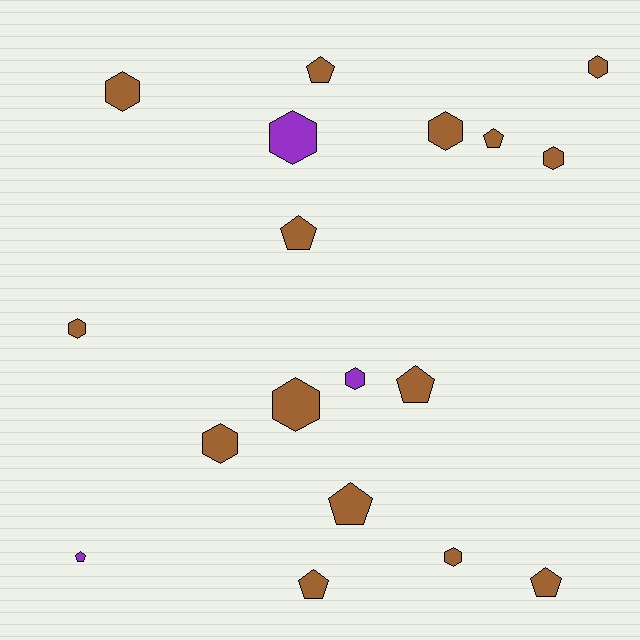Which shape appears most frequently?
Hexagon, with 10 objects.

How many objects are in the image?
There are 18 objects.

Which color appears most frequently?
Brown, with 15 objects.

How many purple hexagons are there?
There are 2 purple hexagons.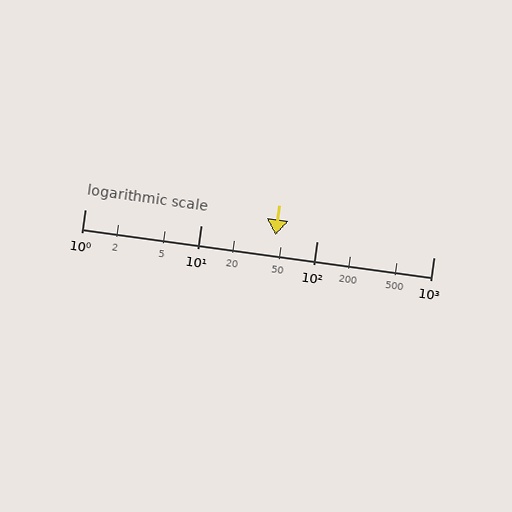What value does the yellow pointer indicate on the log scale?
The pointer indicates approximately 44.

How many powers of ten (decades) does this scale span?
The scale spans 3 decades, from 1 to 1000.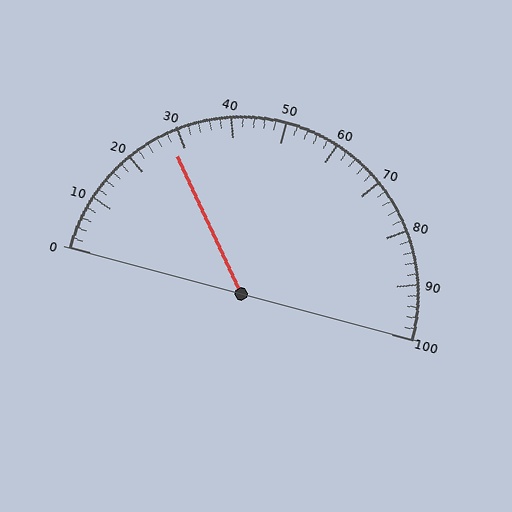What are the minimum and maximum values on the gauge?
The gauge ranges from 0 to 100.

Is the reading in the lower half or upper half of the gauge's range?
The reading is in the lower half of the range (0 to 100).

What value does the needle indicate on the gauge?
The needle indicates approximately 28.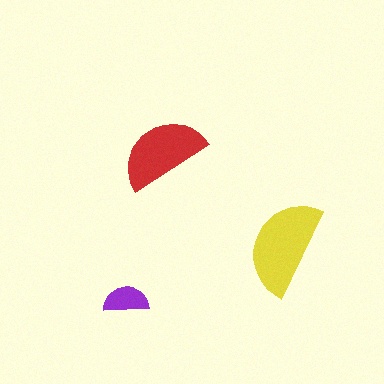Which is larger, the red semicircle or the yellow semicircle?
The yellow one.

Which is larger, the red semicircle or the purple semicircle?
The red one.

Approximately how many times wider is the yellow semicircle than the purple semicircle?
About 2 times wider.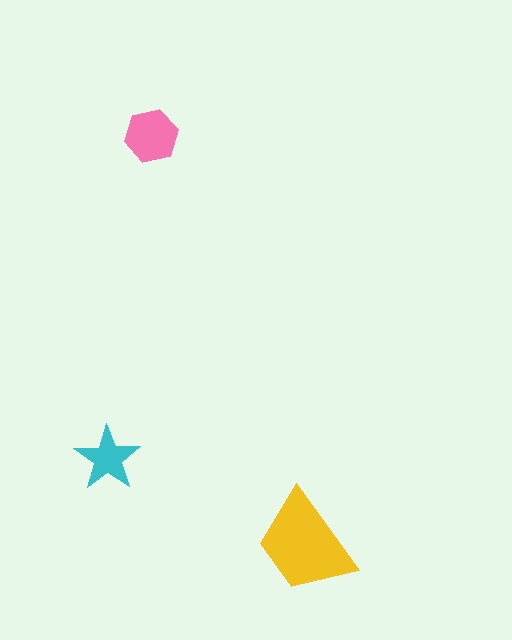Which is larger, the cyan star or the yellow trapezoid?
The yellow trapezoid.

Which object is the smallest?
The cyan star.